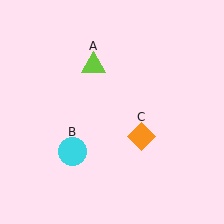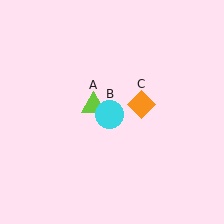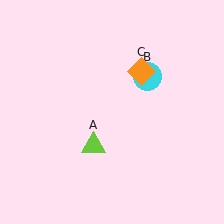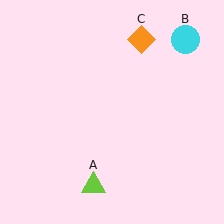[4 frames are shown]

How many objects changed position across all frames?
3 objects changed position: lime triangle (object A), cyan circle (object B), orange diamond (object C).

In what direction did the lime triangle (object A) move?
The lime triangle (object A) moved down.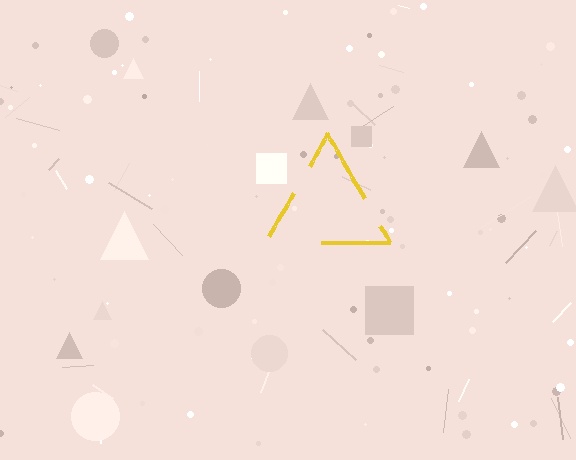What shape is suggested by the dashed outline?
The dashed outline suggests a triangle.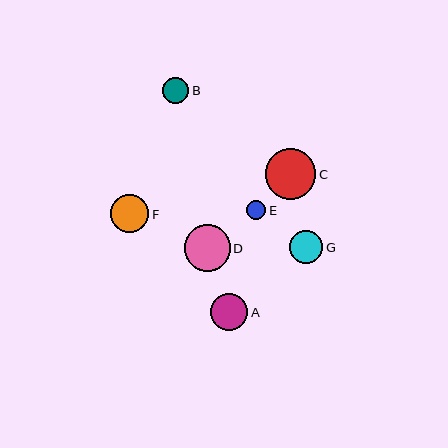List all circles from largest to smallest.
From largest to smallest: C, D, F, A, G, B, E.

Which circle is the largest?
Circle C is the largest with a size of approximately 50 pixels.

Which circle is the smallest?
Circle E is the smallest with a size of approximately 19 pixels.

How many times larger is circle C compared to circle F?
Circle C is approximately 1.3 times the size of circle F.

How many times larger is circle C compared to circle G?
Circle C is approximately 1.5 times the size of circle G.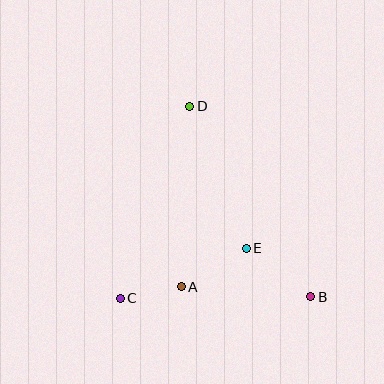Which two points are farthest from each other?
Points B and D are farthest from each other.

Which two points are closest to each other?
Points A and C are closest to each other.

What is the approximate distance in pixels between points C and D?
The distance between C and D is approximately 204 pixels.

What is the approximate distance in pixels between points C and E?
The distance between C and E is approximately 136 pixels.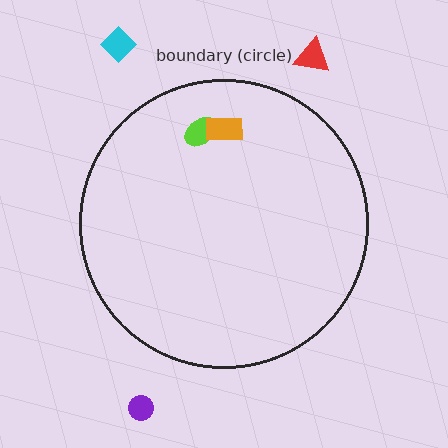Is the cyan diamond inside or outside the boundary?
Outside.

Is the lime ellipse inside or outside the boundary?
Inside.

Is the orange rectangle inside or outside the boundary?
Inside.